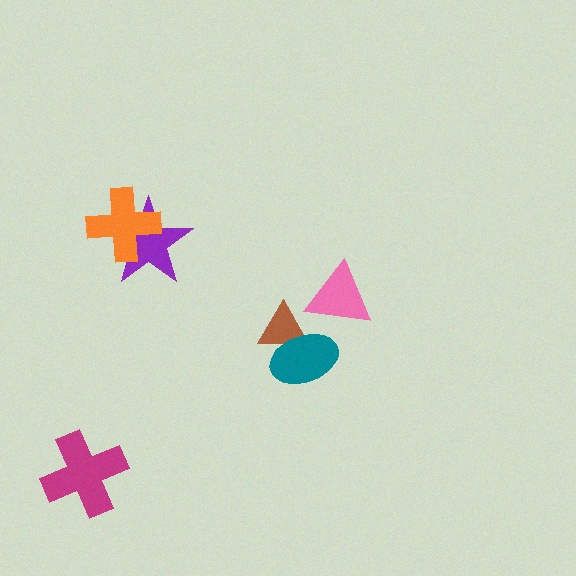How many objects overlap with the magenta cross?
0 objects overlap with the magenta cross.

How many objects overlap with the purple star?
1 object overlaps with the purple star.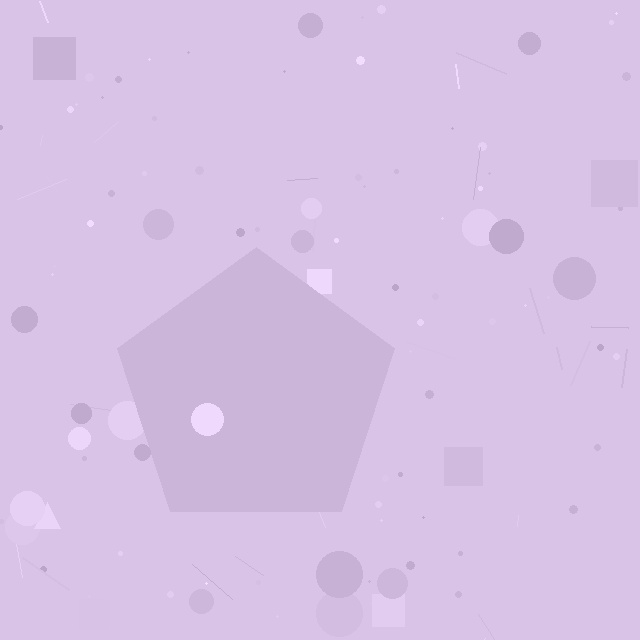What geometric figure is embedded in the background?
A pentagon is embedded in the background.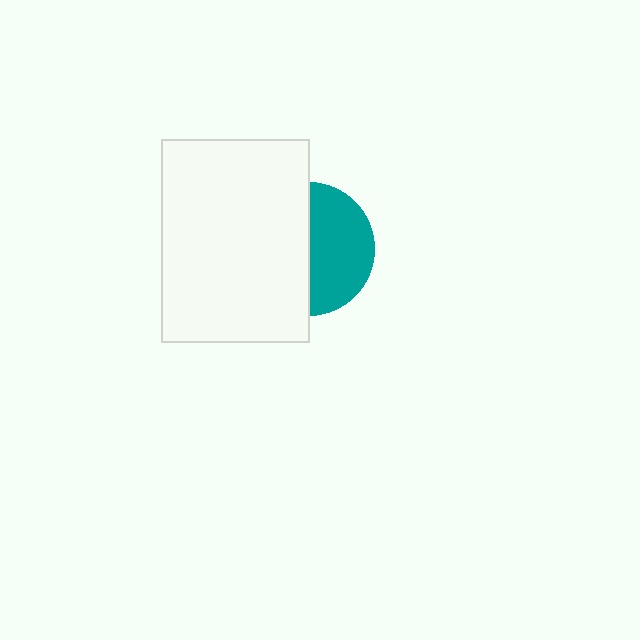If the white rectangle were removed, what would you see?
You would see the complete teal circle.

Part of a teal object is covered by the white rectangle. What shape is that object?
It is a circle.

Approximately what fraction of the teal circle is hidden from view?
Roughly 51% of the teal circle is hidden behind the white rectangle.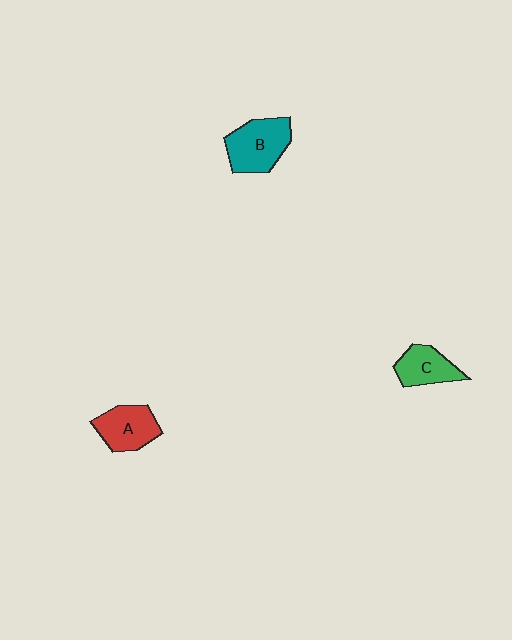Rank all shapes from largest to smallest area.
From largest to smallest: B (teal), A (red), C (green).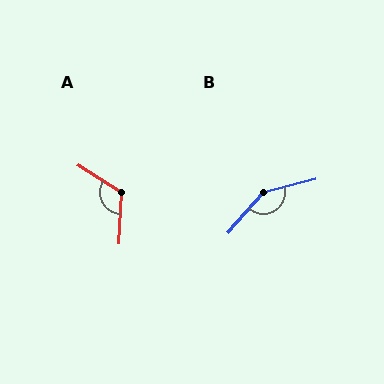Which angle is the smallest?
A, at approximately 120 degrees.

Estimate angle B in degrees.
Approximately 145 degrees.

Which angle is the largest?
B, at approximately 145 degrees.